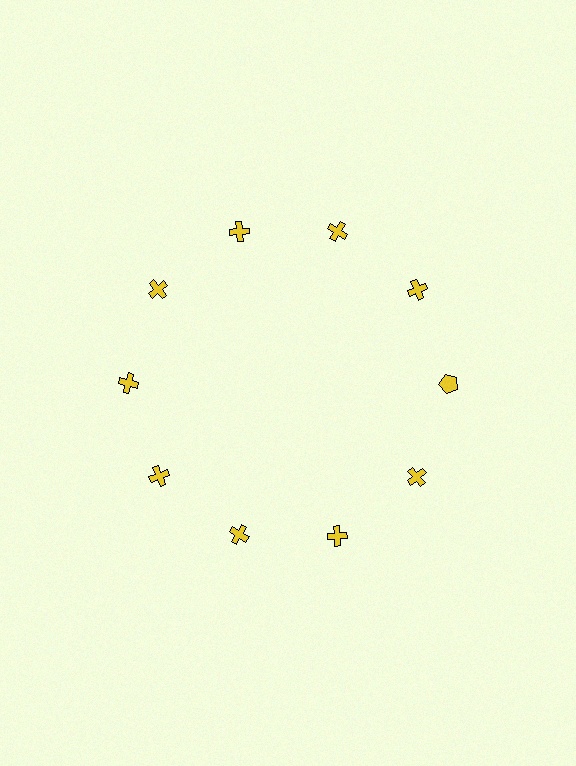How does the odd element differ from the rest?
It has a different shape: pentagon instead of cross.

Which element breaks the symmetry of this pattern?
The yellow pentagon at roughly the 3 o'clock position breaks the symmetry. All other shapes are yellow crosses.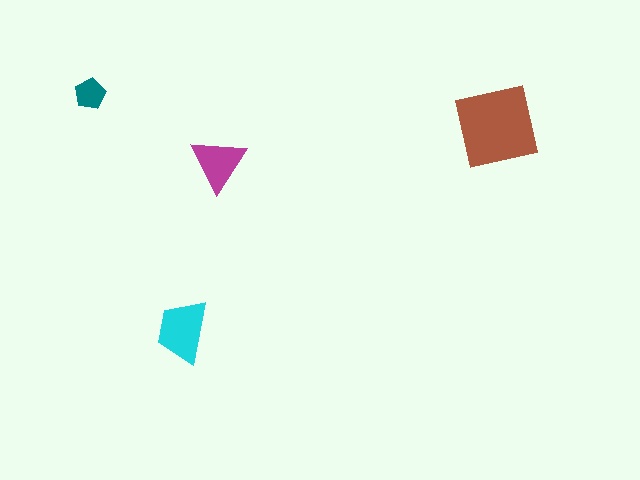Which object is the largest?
The brown square.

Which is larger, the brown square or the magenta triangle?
The brown square.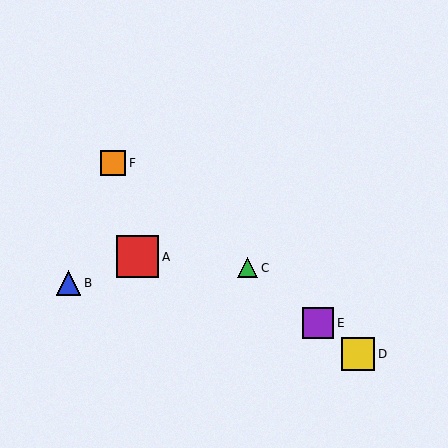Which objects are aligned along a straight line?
Objects C, D, E, F are aligned along a straight line.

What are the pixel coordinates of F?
Object F is at (113, 163).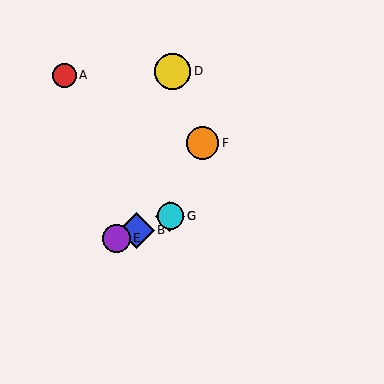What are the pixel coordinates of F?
Object F is at (202, 143).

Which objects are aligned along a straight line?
Objects B, C, E, G are aligned along a straight line.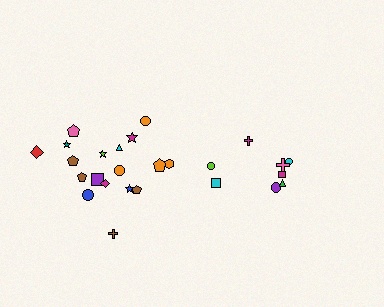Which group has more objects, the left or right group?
The left group.